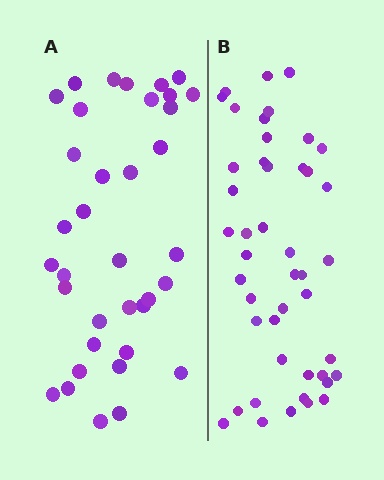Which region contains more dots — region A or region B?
Region B (the right region) has more dots.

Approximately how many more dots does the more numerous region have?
Region B has roughly 8 or so more dots than region A.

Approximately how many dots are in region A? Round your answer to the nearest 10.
About 40 dots. (The exact count is 36, which rounds to 40.)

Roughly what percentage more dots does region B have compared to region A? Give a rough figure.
About 25% more.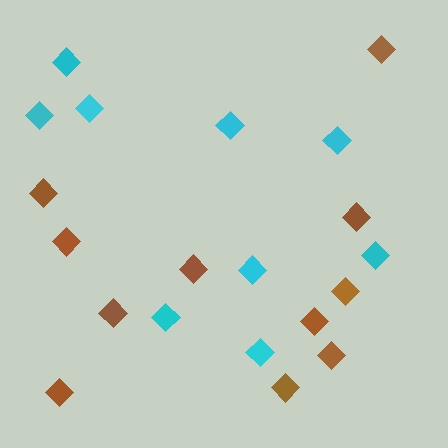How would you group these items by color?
There are 2 groups: one group of cyan diamonds (9) and one group of brown diamonds (11).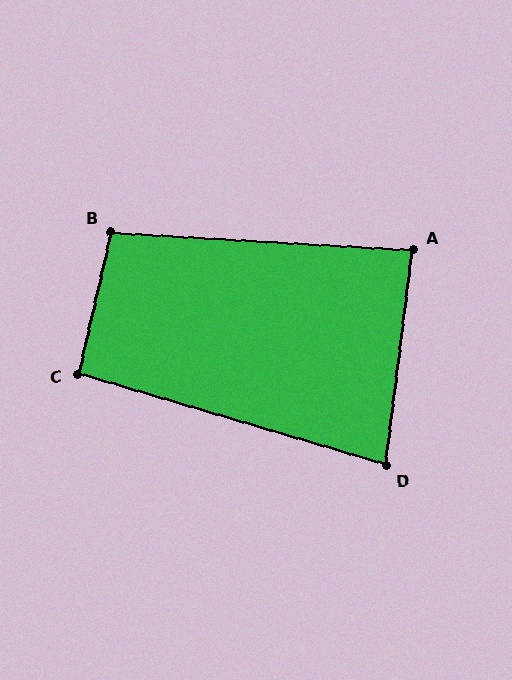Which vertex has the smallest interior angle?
D, at approximately 80 degrees.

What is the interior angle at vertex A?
Approximately 86 degrees (approximately right).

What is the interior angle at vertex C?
Approximately 94 degrees (approximately right).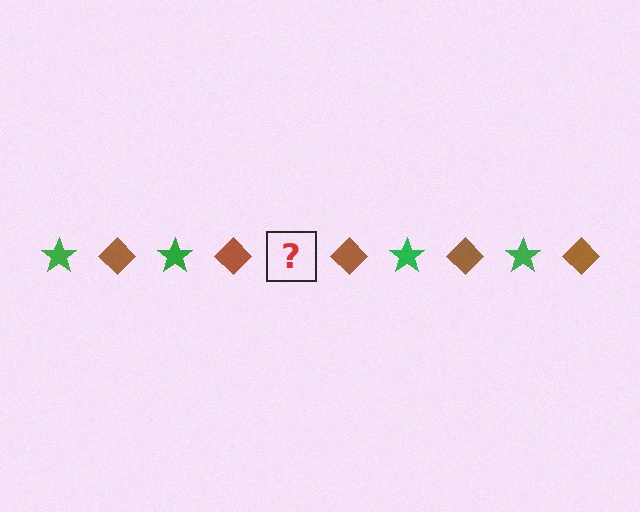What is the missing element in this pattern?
The missing element is a green star.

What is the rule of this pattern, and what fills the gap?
The rule is that the pattern alternates between green star and brown diamond. The gap should be filled with a green star.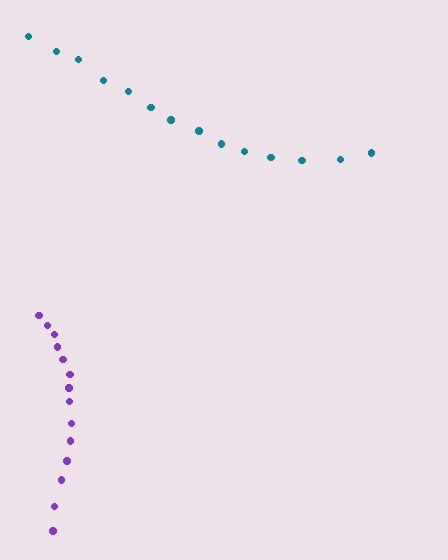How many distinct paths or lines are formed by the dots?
There are 2 distinct paths.